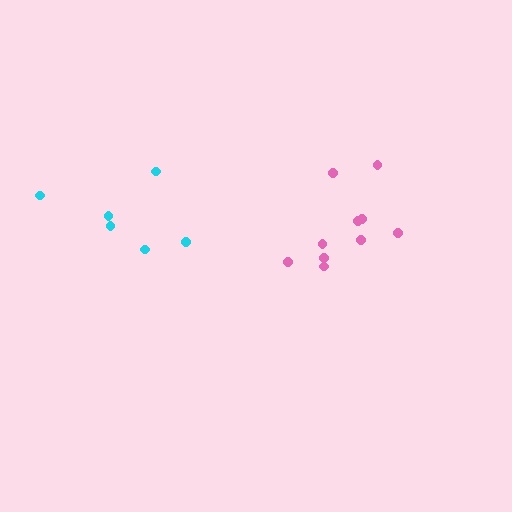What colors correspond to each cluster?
The clusters are colored: cyan, pink.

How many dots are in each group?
Group 1: 6 dots, Group 2: 10 dots (16 total).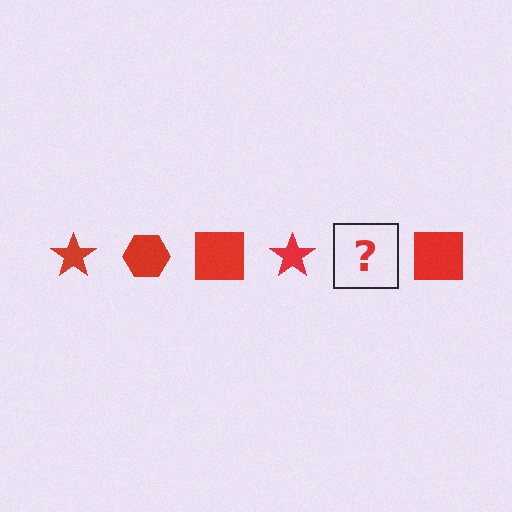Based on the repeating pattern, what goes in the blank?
The blank should be a red hexagon.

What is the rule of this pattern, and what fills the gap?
The rule is that the pattern cycles through star, hexagon, square shapes in red. The gap should be filled with a red hexagon.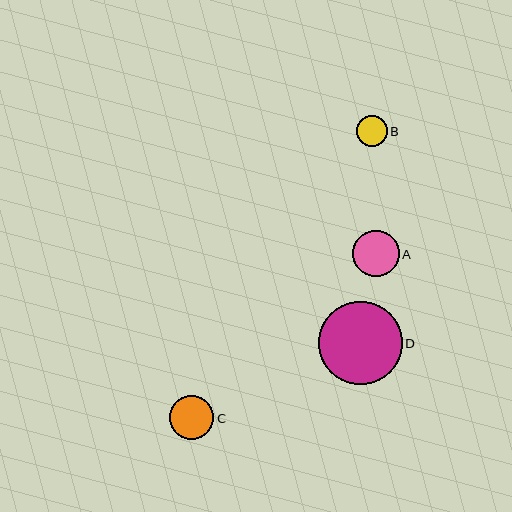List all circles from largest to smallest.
From largest to smallest: D, A, C, B.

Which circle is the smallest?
Circle B is the smallest with a size of approximately 31 pixels.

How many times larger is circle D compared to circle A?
Circle D is approximately 1.8 times the size of circle A.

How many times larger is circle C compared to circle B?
Circle C is approximately 1.4 times the size of circle B.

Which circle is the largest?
Circle D is the largest with a size of approximately 83 pixels.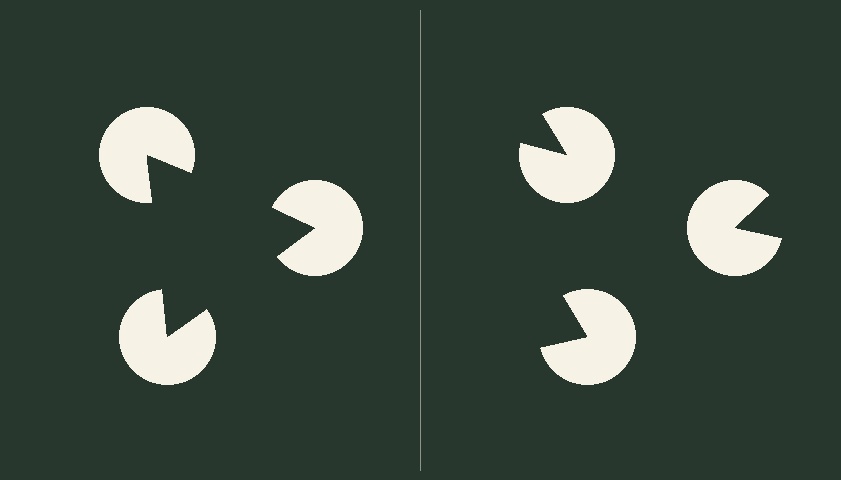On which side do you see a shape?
An illusory triangle appears on the left side. On the right side the wedge cuts are rotated, so no coherent shape forms.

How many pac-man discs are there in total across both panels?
6 — 3 on each side.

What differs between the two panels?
The pac-man discs are positioned identically on both sides; only the wedge orientations differ. On the left they align to a triangle; on the right they are misaligned.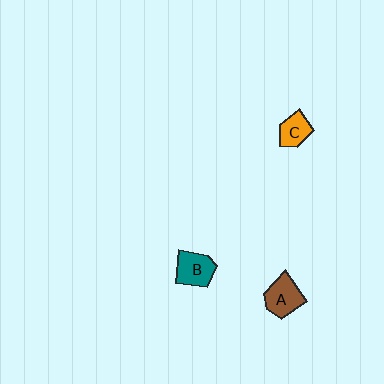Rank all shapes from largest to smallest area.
From largest to smallest: A (brown), B (teal), C (orange).